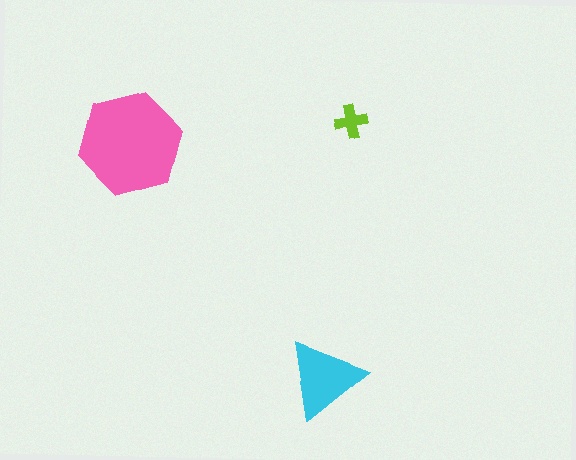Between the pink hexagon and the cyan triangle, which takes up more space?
The pink hexagon.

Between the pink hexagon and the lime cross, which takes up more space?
The pink hexagon.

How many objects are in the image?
There are 3 objects in the image.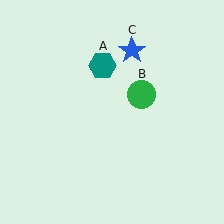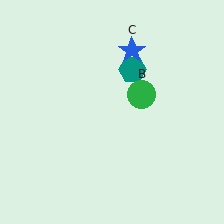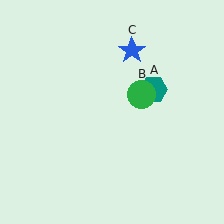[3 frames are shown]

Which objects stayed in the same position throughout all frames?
Green circle (object B) and blue star (object C) remained stationary.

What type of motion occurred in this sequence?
The teal hexagon (object A) rotated clockwise around the center of the scene.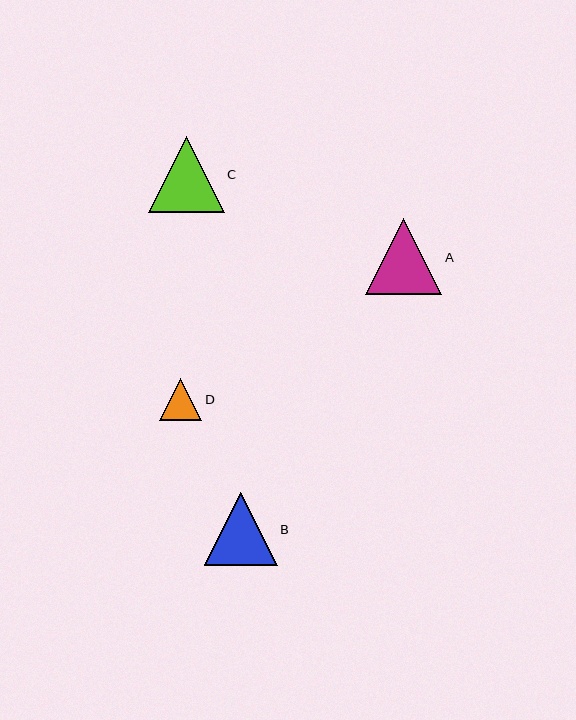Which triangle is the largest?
Triangle A is the largest with a size of approximately 76 pixels.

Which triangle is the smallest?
Triangle D is the smallest with a size of approximately 42 pixels.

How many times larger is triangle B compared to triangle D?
Triangle B is approximately 1.7 times the size of triangle D.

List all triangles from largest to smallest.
From largest to smallest: A, C, B, D.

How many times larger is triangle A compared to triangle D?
Triangle A is approximately 1.8 times the size of triangle D.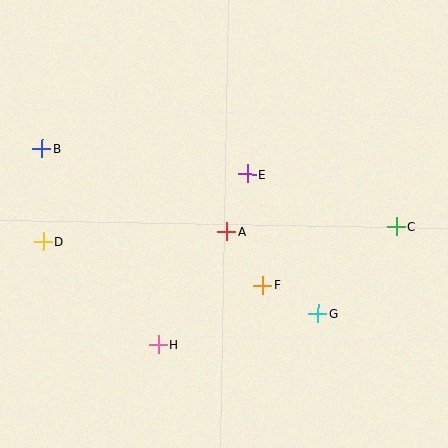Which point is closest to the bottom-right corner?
Point G is closest to the bottom-right corner.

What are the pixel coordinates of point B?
Point B is at (42, 148).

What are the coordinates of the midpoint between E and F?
The midpoint between E and F is at (255, 230).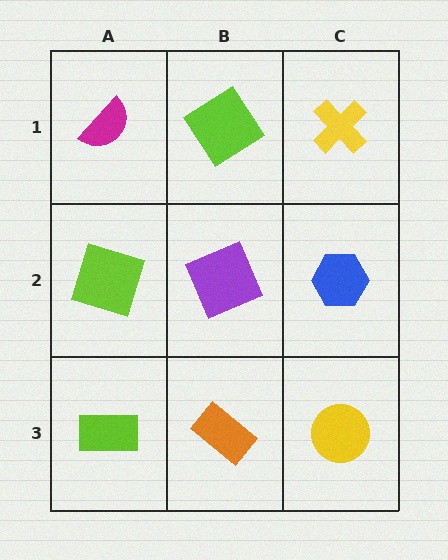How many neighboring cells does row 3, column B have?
3.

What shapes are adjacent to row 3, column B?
A purple square (row 2, column B), a lime rectangle (row 3, column A), a yellow circle (row 3, column C).